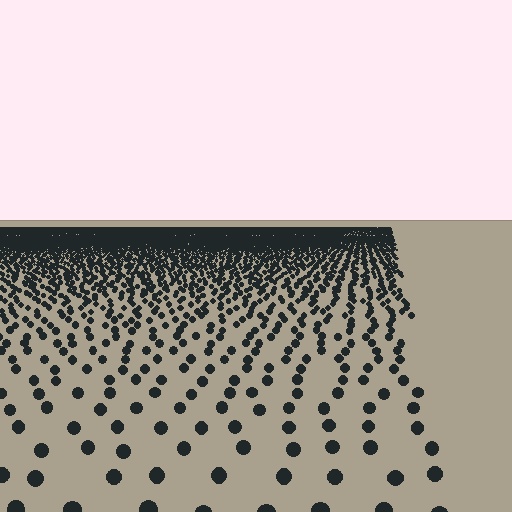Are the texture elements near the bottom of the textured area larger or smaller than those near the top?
Larger. Near the bottom, elements are closer to the viewer and appear at a bigger on-screen size.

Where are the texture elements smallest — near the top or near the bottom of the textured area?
Near the top.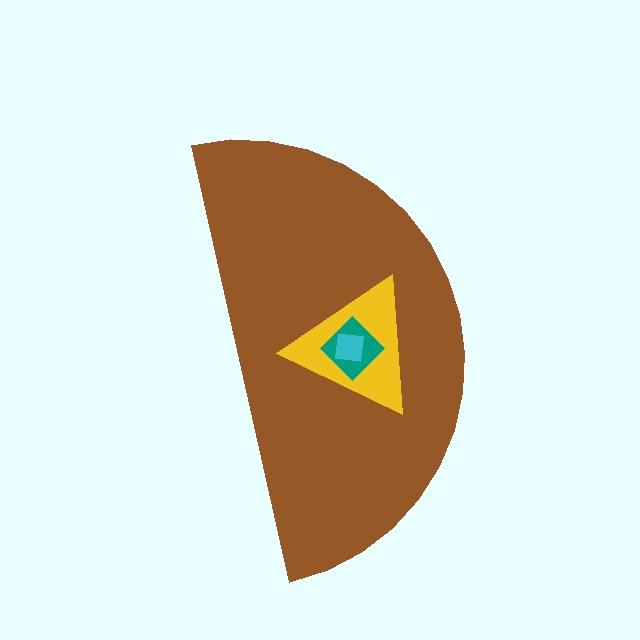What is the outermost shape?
The brown semicircle.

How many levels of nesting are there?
4.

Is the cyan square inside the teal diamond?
Yes.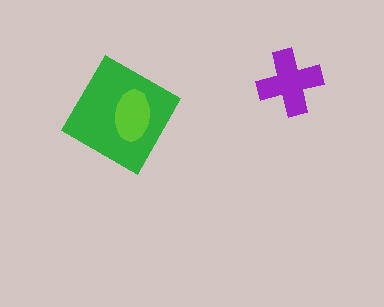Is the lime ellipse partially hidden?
No, no other shape covers it.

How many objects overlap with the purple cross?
0 objects overlap with the purple cross.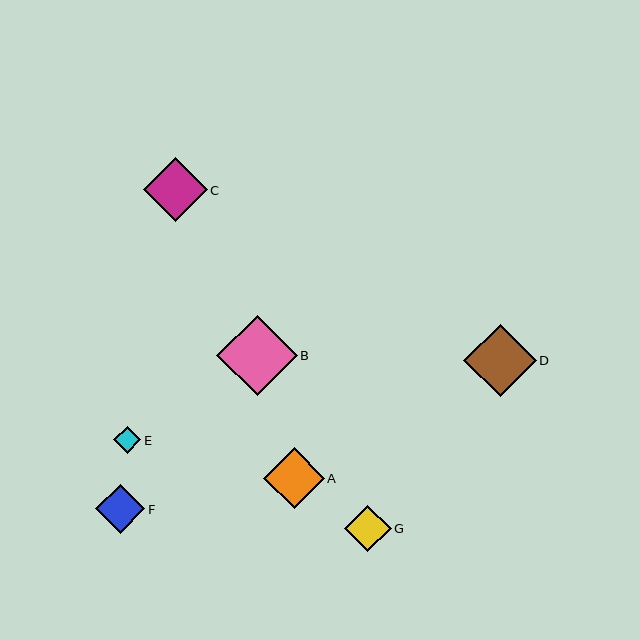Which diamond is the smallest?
Diamond E is the smallest with a size of approximately 27 pixels.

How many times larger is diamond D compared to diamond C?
Diamond D is approximately 1.1 times the size of diamond C.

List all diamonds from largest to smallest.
From largest to smallest: B, D, C, A, F, G, E.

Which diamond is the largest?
Diamond B is the largest with a size of approximately 80 pixels.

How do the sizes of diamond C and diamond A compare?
Diamond C and diamond A are approximately the same size.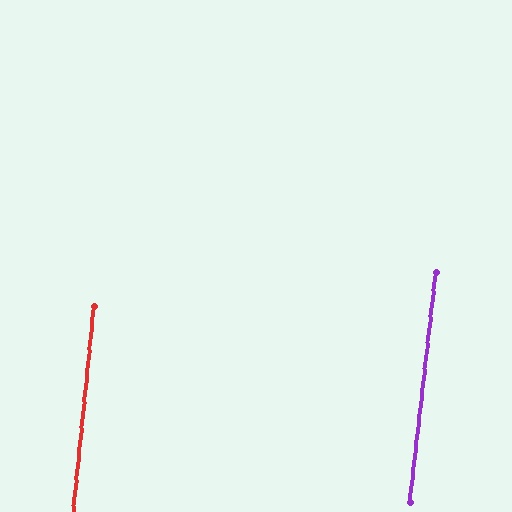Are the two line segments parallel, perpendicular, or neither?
Parallel — their directions differ by only 0.6°.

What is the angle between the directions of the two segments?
Approximately 1 degree.